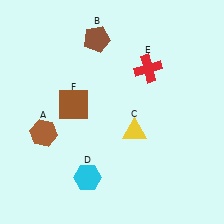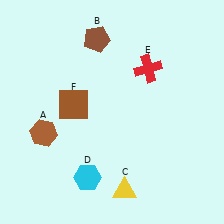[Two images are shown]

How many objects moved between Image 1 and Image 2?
1 object moved between the two images.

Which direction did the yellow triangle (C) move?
The yellow triangle (C) moved down.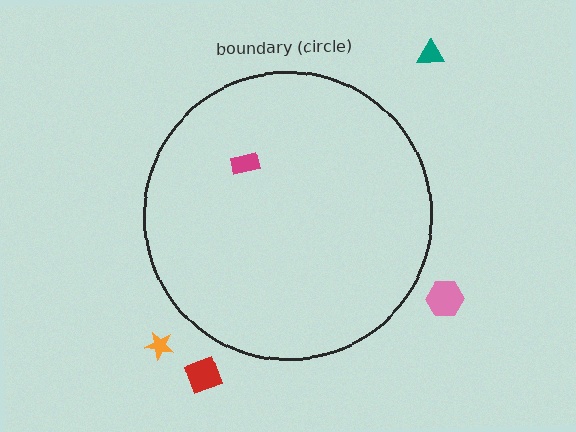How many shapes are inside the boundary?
1 inside, 4 outside.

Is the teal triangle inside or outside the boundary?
Outside.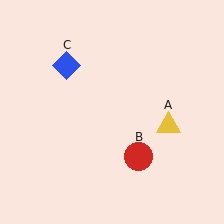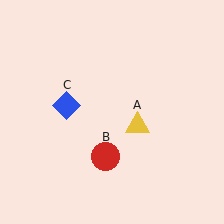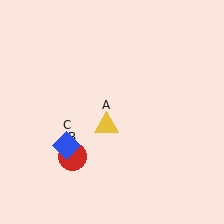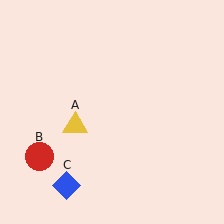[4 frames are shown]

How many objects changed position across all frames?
3 objects changed position: yellow triangle (object A), red circle (object B), blue diamond (object C).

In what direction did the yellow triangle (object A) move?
The yellow triangle (object A) moved left.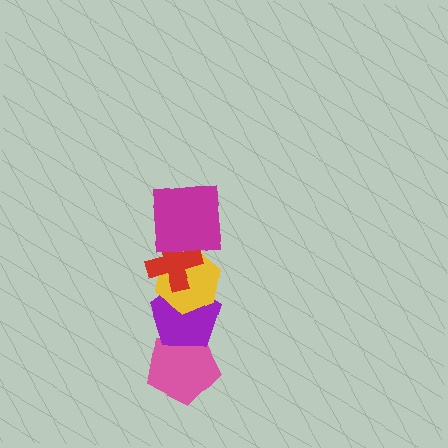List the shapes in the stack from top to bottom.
From top to bottom: the magenta square, the red cross, the yellow hexagon, the purple pentagon, the pink pentagon.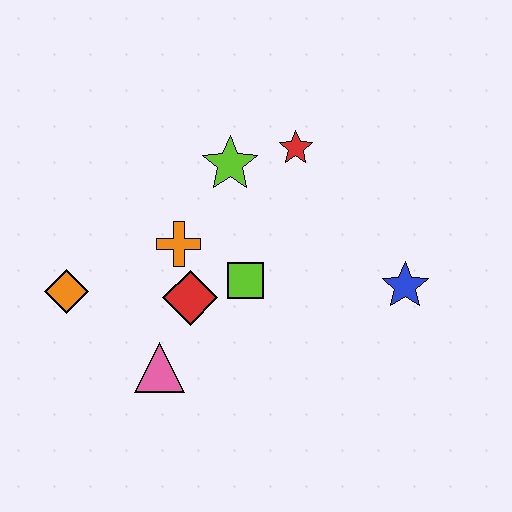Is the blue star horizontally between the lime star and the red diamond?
No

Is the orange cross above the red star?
No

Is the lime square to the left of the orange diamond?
No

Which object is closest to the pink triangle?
The red diamond is closest to the pink triangle.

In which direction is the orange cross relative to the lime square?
The orange cross is to the left of the lime square.